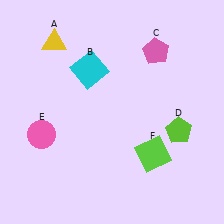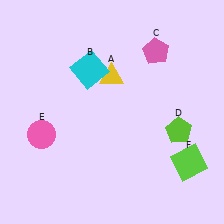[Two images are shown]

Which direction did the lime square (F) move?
The lime square (F) moved right.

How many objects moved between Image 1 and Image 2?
2 objects moved between the two images.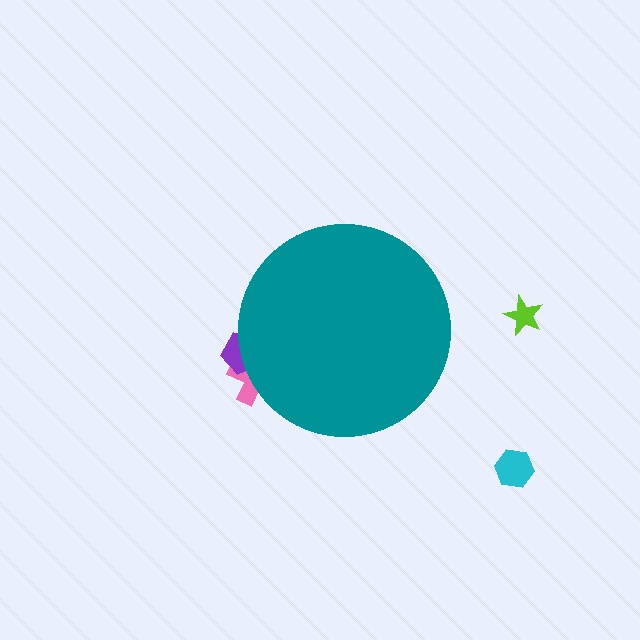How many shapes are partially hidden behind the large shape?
2 shapes are partially hidden.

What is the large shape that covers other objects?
A teal circle.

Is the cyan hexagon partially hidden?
No, the cyan hexagon is fully visible.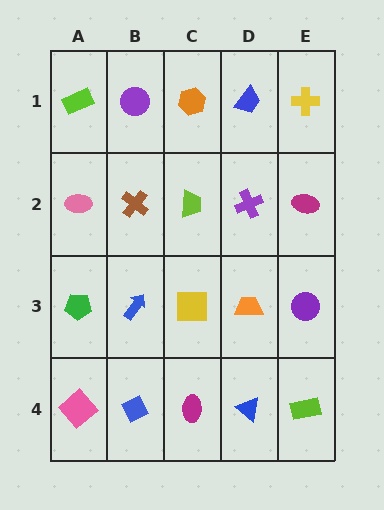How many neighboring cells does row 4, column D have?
3.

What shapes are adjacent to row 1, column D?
A purple cross (row 2, column D), an orange hexagon (row 1, column C), a yellow cross (row 1, column E).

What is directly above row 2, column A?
A lime rectangle.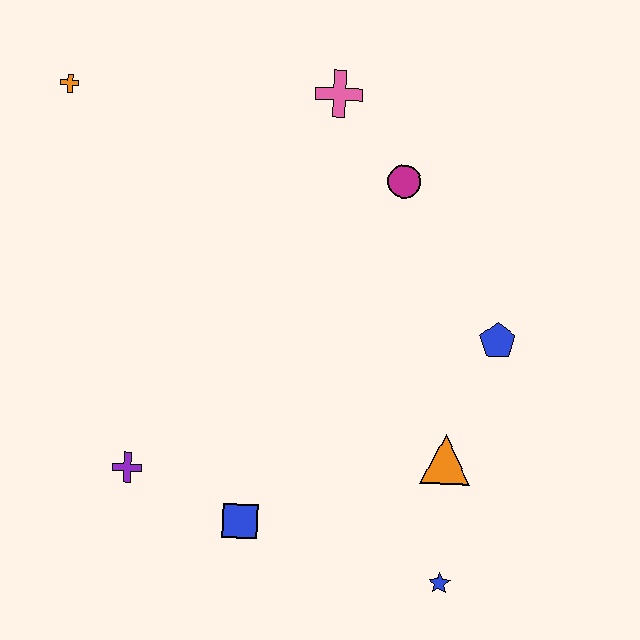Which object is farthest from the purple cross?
The pink cross is farthest from the purple cross.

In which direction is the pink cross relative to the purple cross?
The pink cross is above the purple cross.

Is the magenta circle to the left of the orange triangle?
Yes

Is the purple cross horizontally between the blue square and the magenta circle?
No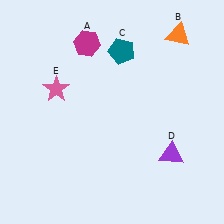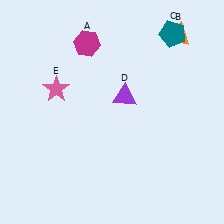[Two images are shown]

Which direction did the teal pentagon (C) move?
The teal pentagon (C) moved right.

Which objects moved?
The objects that moved are: the teal pentagon (C), the purple triangle (D).